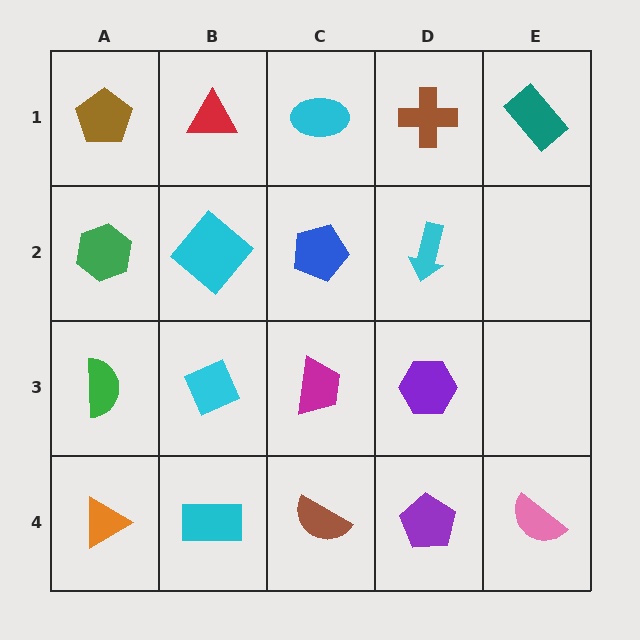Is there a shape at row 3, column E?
No, that cell is empty.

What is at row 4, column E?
A pink semicircle.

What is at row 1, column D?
A brown cross.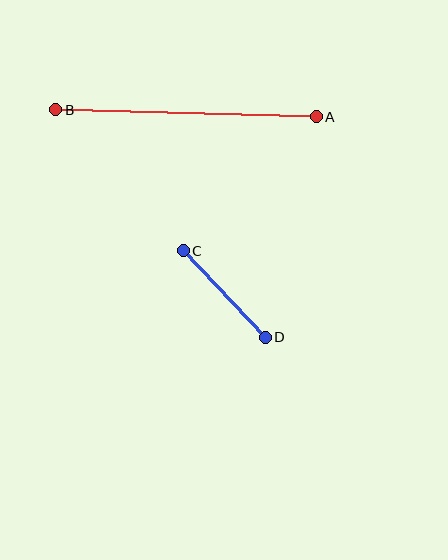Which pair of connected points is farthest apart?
Points A and B are farthest apart.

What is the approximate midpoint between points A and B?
The midpoint is at approximately (186, 113) pixels.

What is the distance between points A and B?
The distance is approximately 260 pixels.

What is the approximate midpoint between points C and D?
The midpoint is at approximately (224, 294) pixels.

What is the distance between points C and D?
The distance is approximately 119 pixels.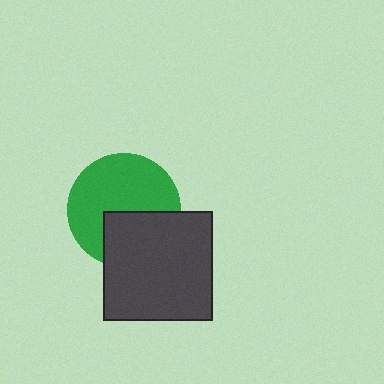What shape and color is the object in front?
The object in front is a dark gray square.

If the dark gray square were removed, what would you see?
You would see the complete green circle.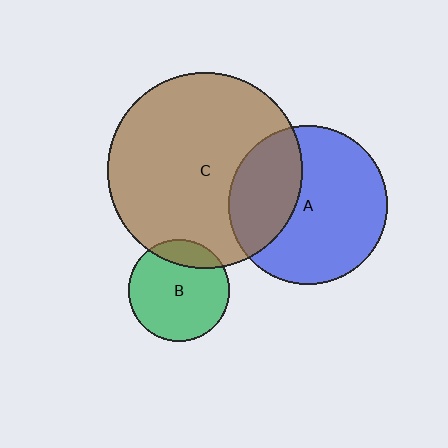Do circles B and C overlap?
Yes.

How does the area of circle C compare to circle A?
Approximately 1.5 times.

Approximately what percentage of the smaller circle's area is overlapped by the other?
Approximately 15%.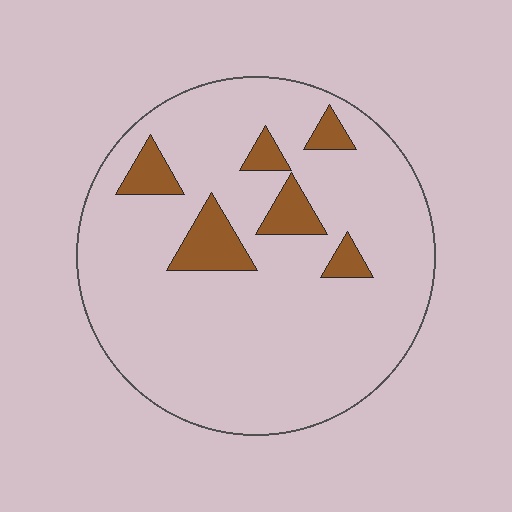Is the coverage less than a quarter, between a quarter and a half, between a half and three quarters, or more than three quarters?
Less than a quarter.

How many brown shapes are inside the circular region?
6.